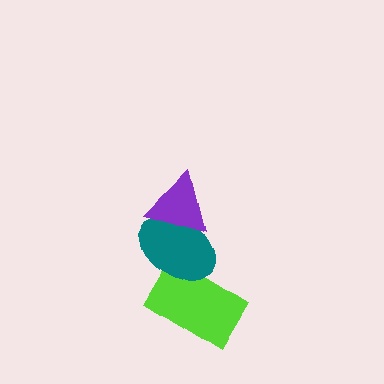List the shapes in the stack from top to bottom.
From top to bottom: the purple triangle, the teal ellipse, the lime rectangle.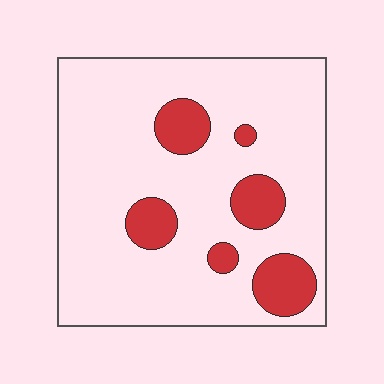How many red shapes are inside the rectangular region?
6.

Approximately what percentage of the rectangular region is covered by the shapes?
Approximately 15%.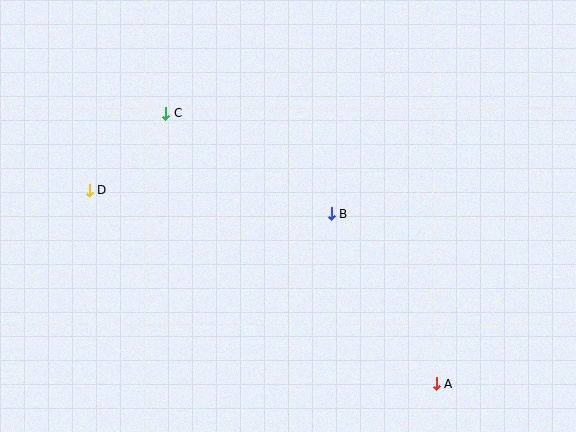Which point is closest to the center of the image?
Point B at (331, 214) is closest to the center.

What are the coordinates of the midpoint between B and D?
The midpoint between B and D is at (210, 202).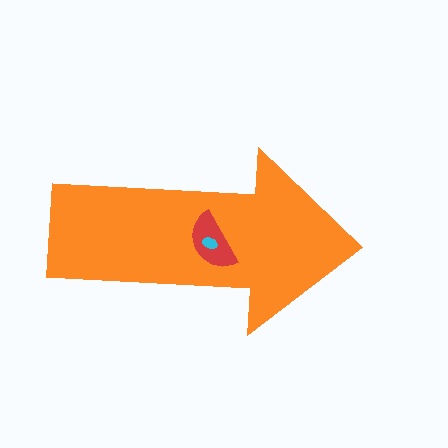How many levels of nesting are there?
3.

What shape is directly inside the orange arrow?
The red semicircle.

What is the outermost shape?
The orange arrow.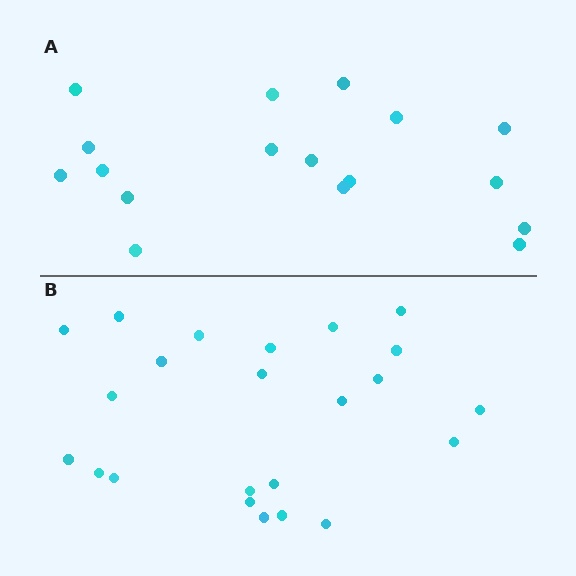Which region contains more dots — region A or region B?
Region B (the bottom region) has more dots.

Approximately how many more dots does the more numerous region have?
Region B has about 6 more dots than region A.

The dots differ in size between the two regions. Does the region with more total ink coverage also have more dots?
No. Region A has more total ink coverage because its dots are larger, but region B actually contains more individual dots. Total area can be misleading — the number of items is what matters here.